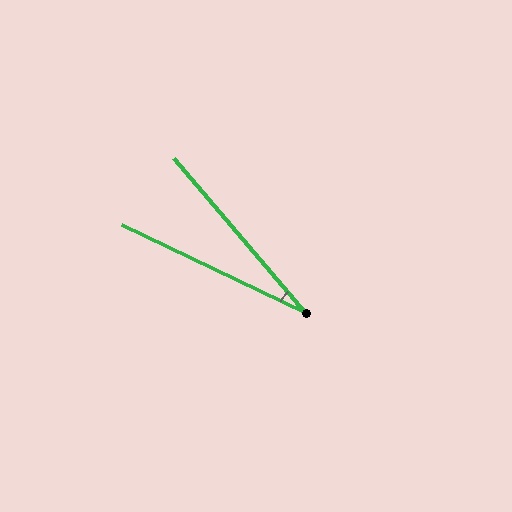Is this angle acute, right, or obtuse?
It is acute.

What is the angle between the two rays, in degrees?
Approximately 24 degrees.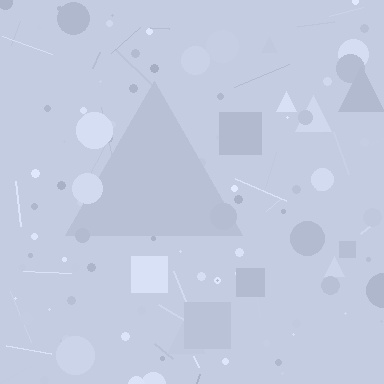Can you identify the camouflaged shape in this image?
The camouflaged shape is a triangle.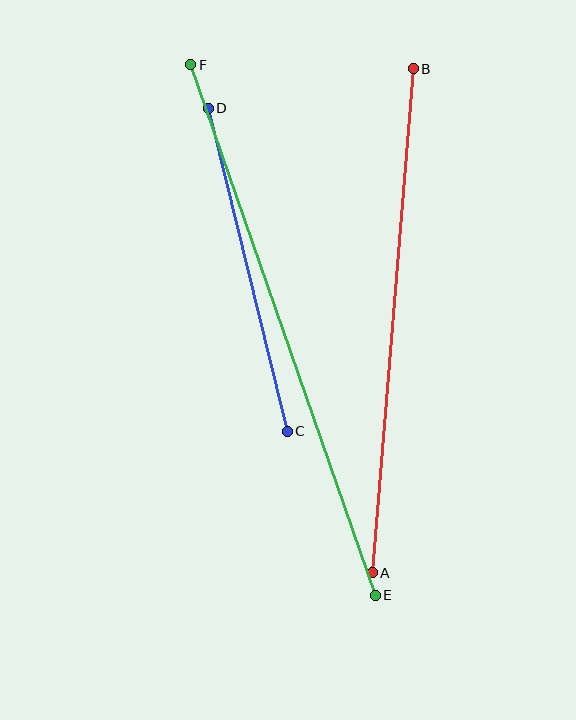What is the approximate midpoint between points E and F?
The midpoint is at approximately (283, 330) pixels.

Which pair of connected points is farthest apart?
Points E and F are farthest apart.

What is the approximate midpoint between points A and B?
The midpoint is at approximately (393, 321) pixels.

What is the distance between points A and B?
The distance is approximately 506 pixels.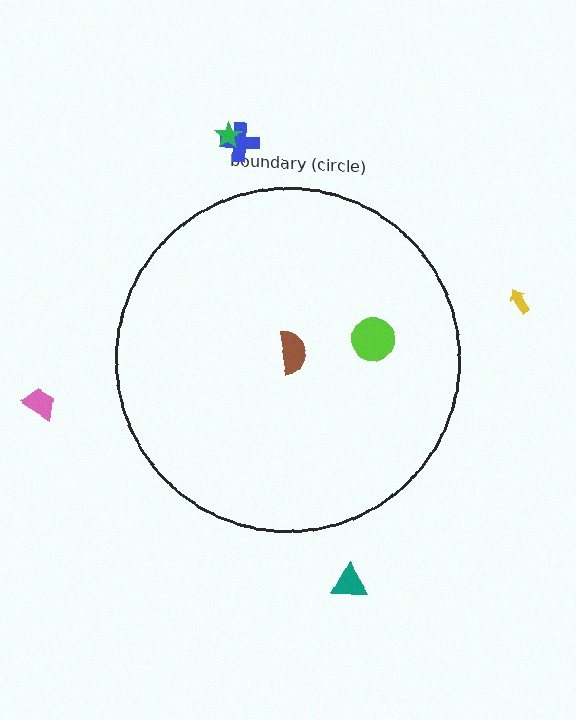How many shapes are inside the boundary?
2 inside, 5 outside.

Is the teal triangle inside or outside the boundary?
Outside.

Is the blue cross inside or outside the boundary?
Outside.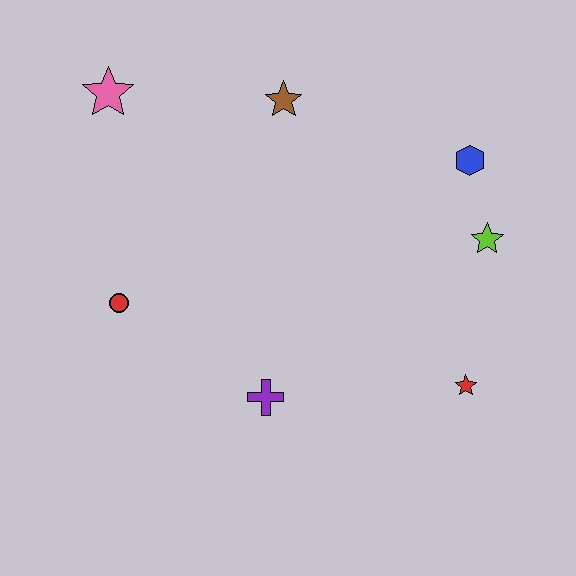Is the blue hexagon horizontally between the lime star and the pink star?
Yes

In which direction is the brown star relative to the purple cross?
The brown star is above the purple cross.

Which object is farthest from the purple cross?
The pink star is farthest from the purple cross.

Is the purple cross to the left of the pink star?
No